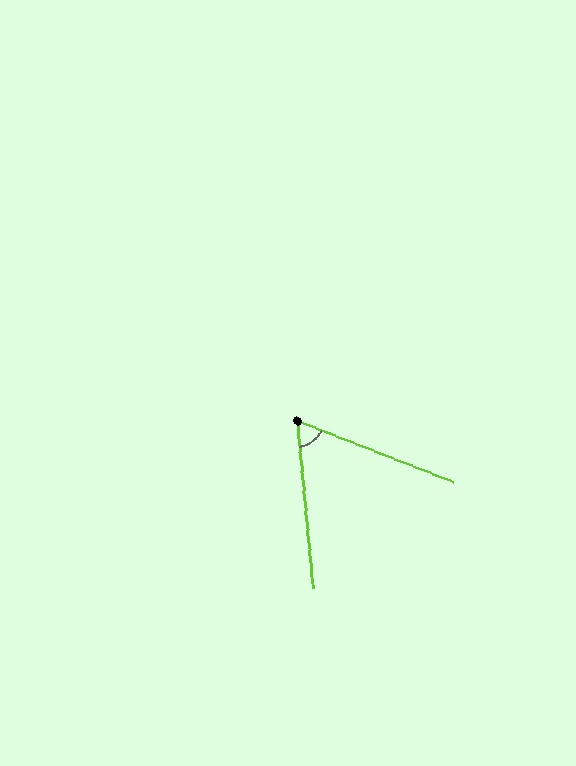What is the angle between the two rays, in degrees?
Approximately 63 degrees.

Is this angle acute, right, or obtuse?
It is acute.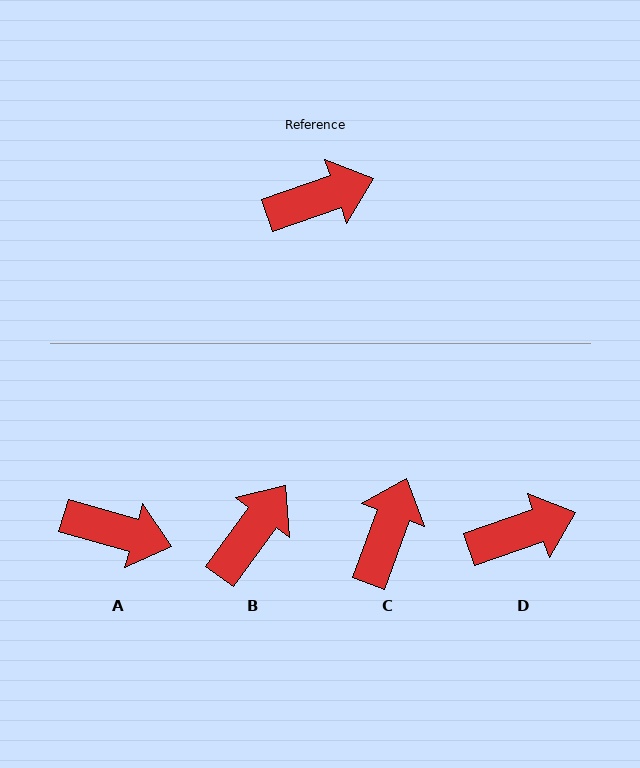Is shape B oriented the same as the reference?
No, it is off by about 35 degrees.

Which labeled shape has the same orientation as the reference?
D.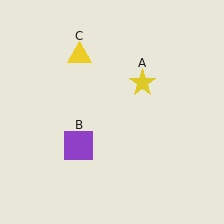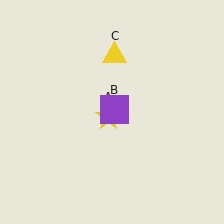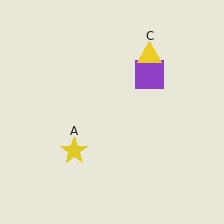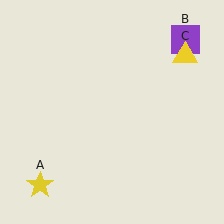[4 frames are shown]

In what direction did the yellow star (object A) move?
The yellow star (object A) moved down and to the left.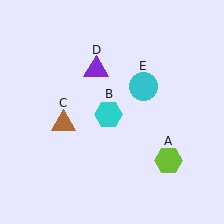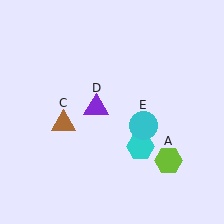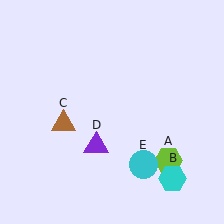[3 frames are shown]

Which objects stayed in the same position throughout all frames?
Lime hexagon (object A) and brown triangle (object C) remained stationary.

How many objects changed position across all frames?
3 objects changed position: cyan hexagon (object B), purple triangle (object D), cyan circle (object E).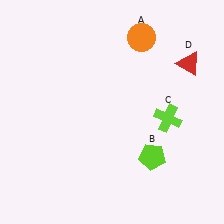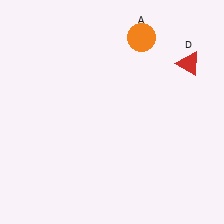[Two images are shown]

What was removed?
The lime cross (C), the lime pentagon (B) were removed in Image 2.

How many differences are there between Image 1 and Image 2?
There are 2 differences between the two images.